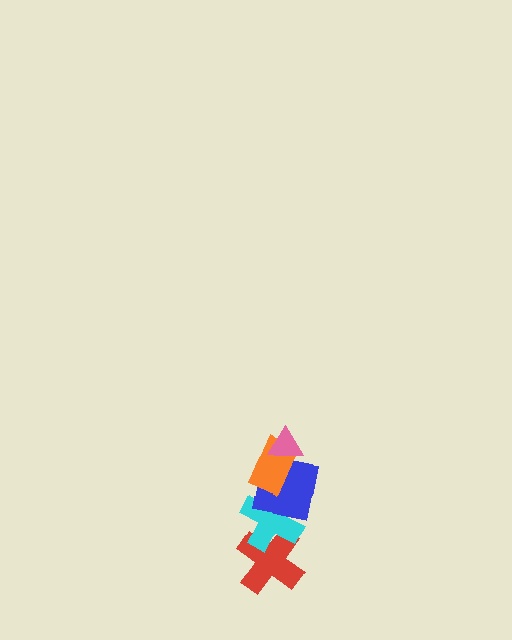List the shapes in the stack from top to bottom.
From top to bottom: the pink triangle, the orange rectangle, the blue square, the cyan cross, the red cross.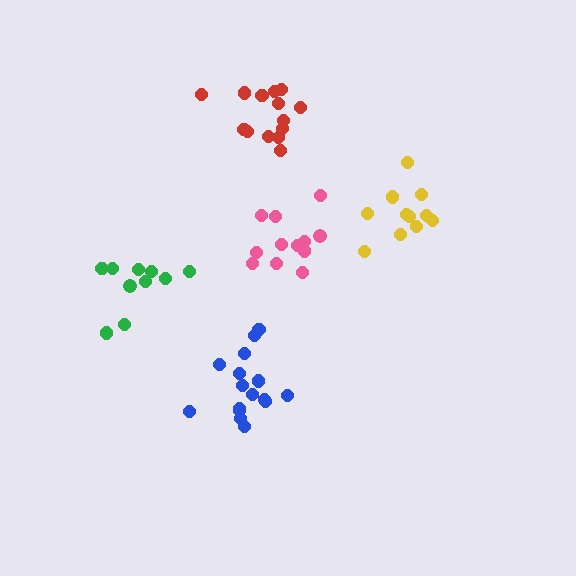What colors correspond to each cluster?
The clusters are colored: pink, red, yellow, green, blue.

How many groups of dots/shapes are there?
There are 5 groups.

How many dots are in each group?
Group 1: 12 dots, Group 2: 14 dots, Group 3: 11 dots, Group 4: 10 dots, Group 5: 16 dots (63 total).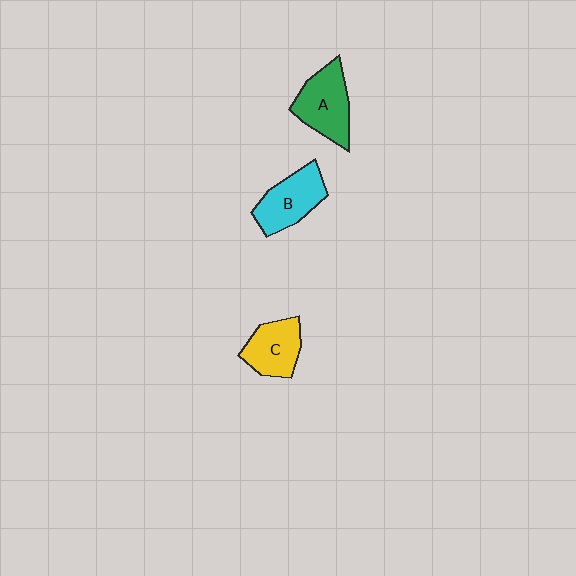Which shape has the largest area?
Shape A (green).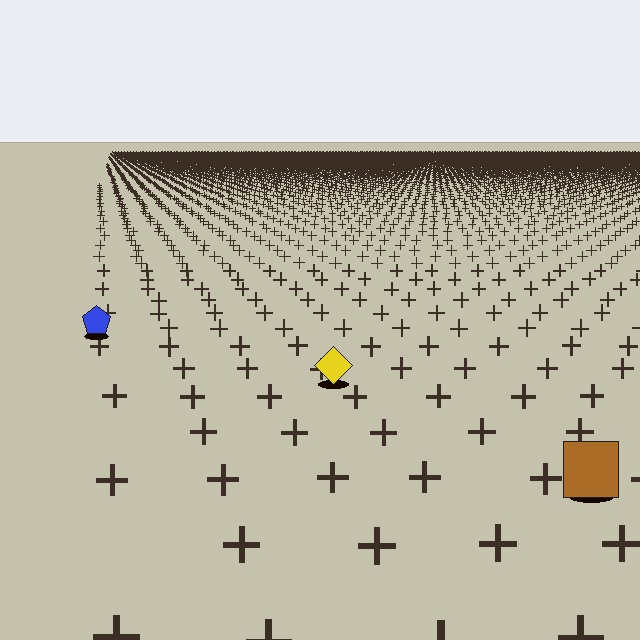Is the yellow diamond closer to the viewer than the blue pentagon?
Yes. The yellow diamond is closer — you can tell from the texture gradient: the ground texture is coarser near it.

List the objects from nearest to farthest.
From nearest to farthest: the brown square, the yellow diamond, the blue pentagon.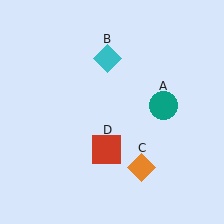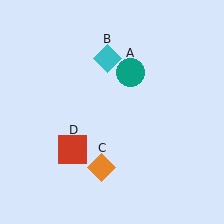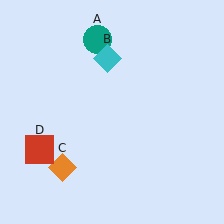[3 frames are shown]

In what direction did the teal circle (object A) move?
The teal circle (object A) moved up and to the left.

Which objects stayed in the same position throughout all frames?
Cyan diamond (object B) remained stationary.